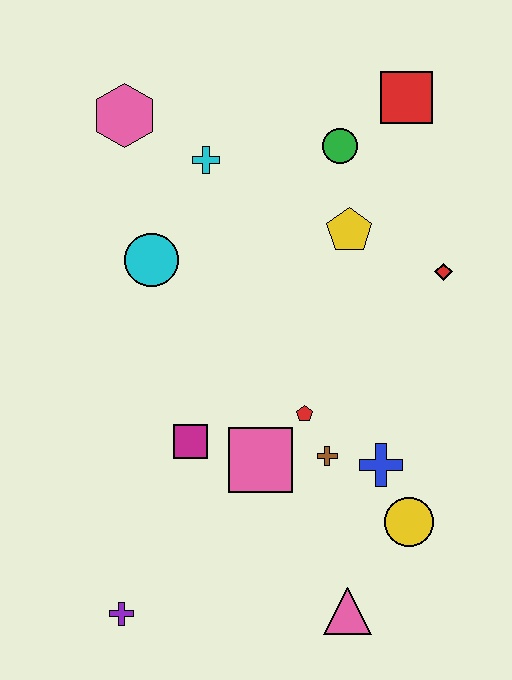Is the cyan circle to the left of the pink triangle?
Yes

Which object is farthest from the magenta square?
The red square is farthest from the magenta square.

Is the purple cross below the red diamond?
Yes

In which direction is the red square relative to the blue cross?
The red square is above the blue cross.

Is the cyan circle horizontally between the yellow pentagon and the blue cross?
No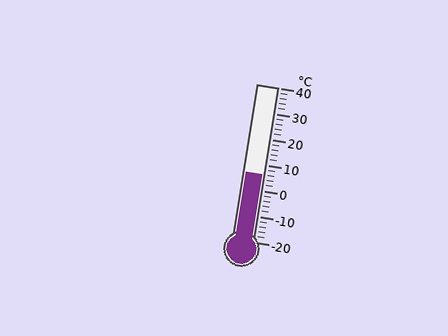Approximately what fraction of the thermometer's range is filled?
The thermometer is filled to approximately 45% of its range.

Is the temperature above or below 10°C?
The temperature is below 10°C.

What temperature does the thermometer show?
The thermometer shows approximately 6°C.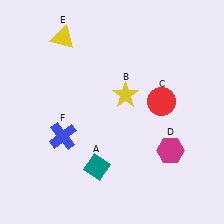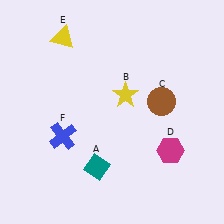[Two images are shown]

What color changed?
The circle (C) changed from red in Image 1 to brown in Image 2.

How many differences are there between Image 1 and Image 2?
There is 1 difference between the two images.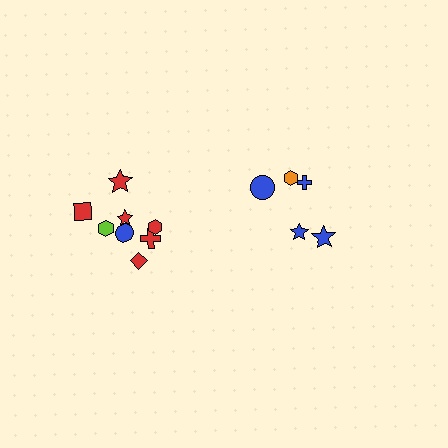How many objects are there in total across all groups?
There are 13 objects.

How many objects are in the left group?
There are 8 objects.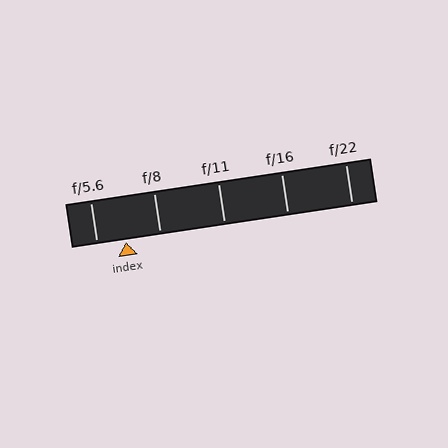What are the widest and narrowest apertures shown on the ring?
The widest aperture shown is f/5.6 and the narrowest is f/22.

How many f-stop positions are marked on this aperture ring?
There are 5 f-stop positions marked.